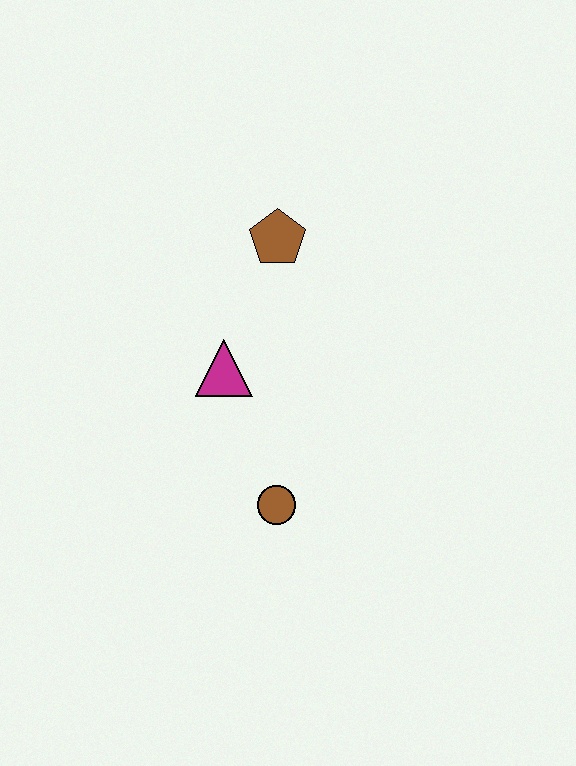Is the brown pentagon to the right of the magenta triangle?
Yes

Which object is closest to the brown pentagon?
The magenta triangle is closest to the brown pentagon.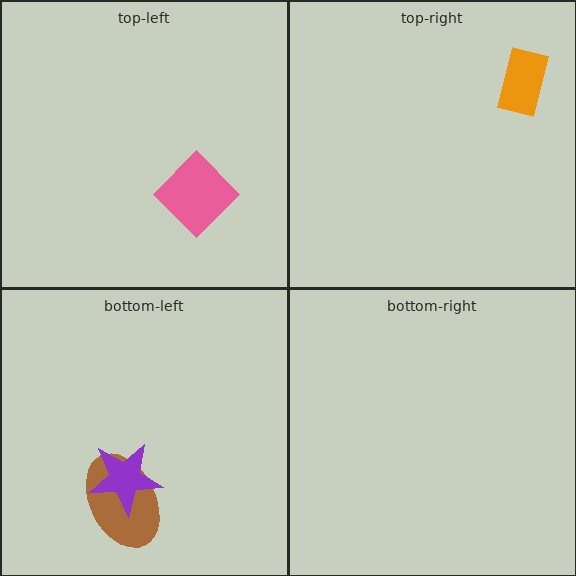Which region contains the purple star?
The bottom-left region.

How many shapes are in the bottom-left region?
2.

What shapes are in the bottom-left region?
The brown ellipse, the purple star.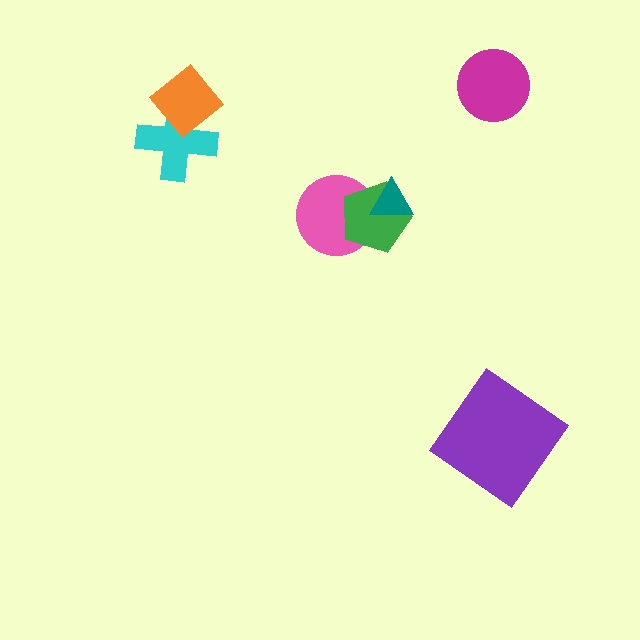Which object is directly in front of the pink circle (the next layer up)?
The green pentagon is directly in front of the pink circle.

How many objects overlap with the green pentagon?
2 objects overlap with the green pentagon.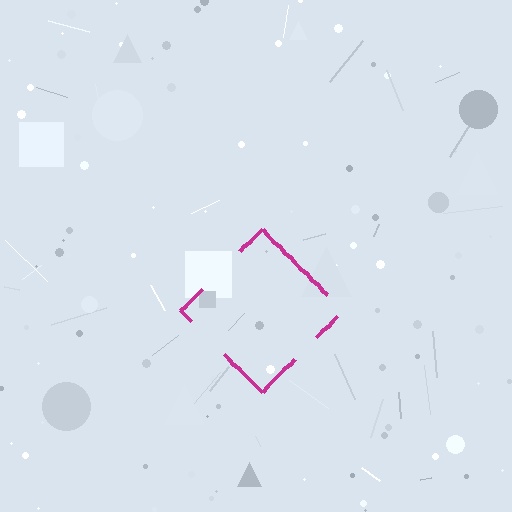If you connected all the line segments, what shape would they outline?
They would outline a diamond.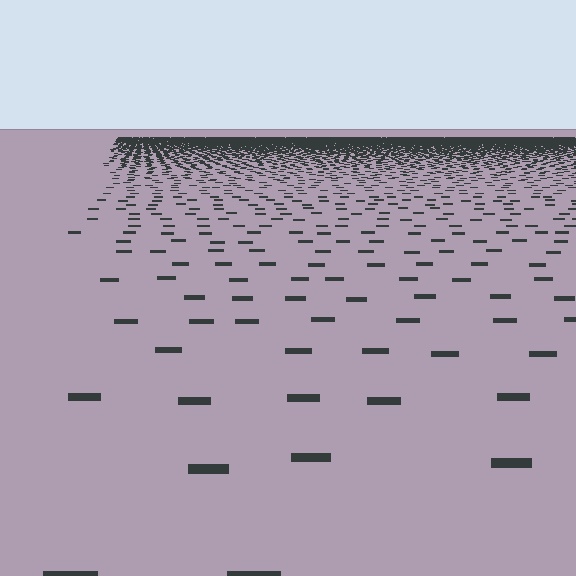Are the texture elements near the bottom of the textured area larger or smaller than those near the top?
Larger. Near the bottom, elements are closer to the viewer and appear at a bigger on-screen size.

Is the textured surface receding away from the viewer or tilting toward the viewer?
The surface is receding away from the viewer. Texture elements get smaller and denser toward the top.